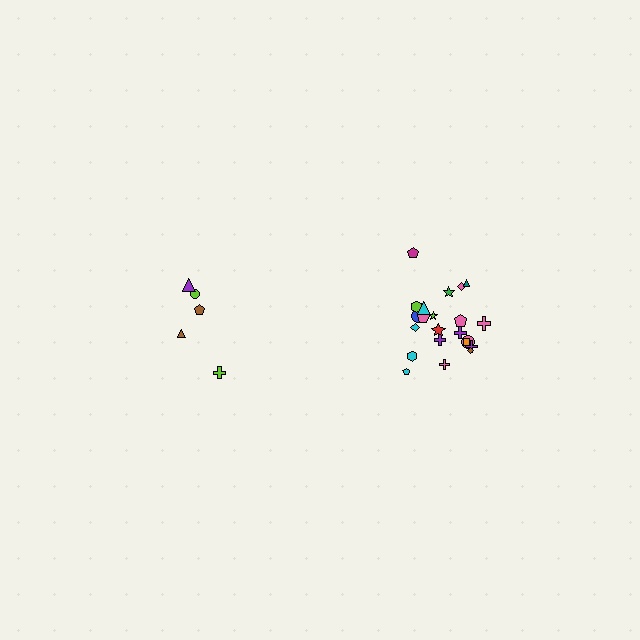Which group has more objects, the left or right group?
The right group.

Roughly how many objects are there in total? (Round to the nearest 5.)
Roughly 25 objects in total.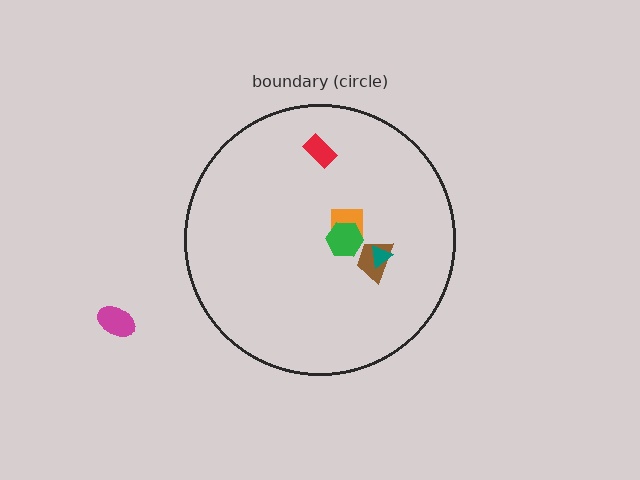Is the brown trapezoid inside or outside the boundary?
Inside.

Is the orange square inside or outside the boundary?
Inside.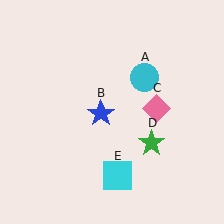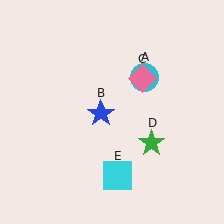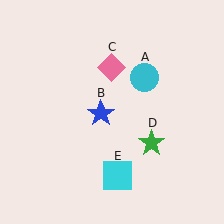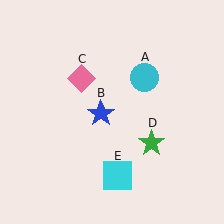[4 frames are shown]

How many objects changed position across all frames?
1 object changed position: pink diamond (object C).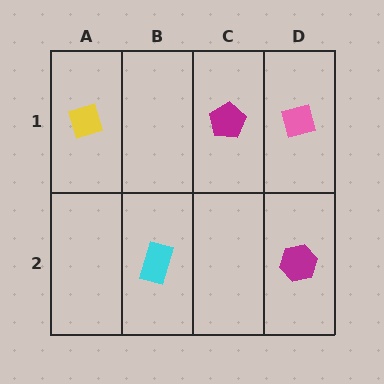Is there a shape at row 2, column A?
No, that cell is empty.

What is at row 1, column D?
A pink square.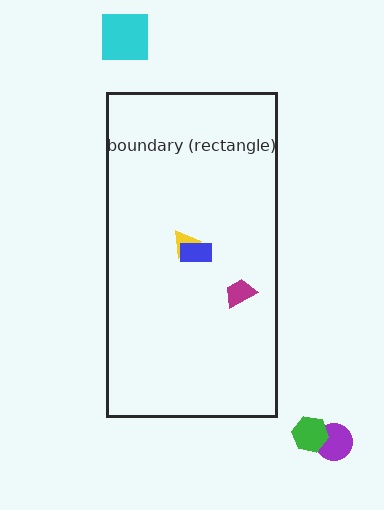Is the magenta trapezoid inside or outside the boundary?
Inside.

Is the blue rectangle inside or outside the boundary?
Inside.